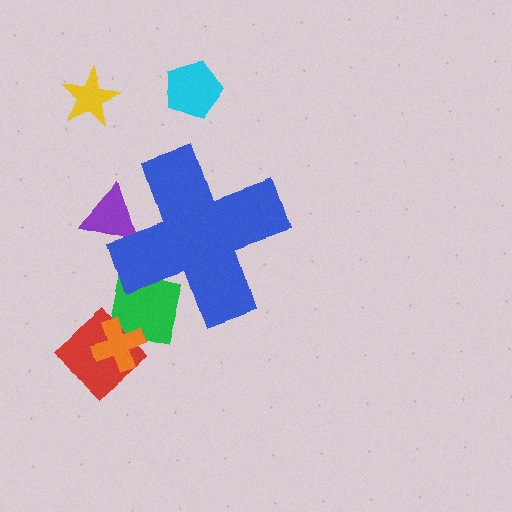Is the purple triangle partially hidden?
Yes, the purple triangle is partially hidden behind the blue cross.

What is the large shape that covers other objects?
A blue cross.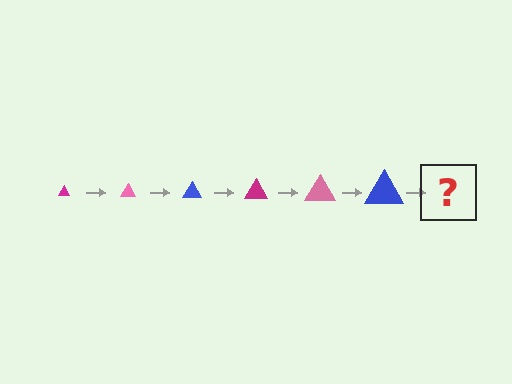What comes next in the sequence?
The next element should be a magenta triangle, larger than the previous one.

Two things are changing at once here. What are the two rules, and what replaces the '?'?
The two rules are that the triangle grows larger each step and the color cycles through magenta, pink, and blue. The '?' should be a magenta triangle, larger than the previous one.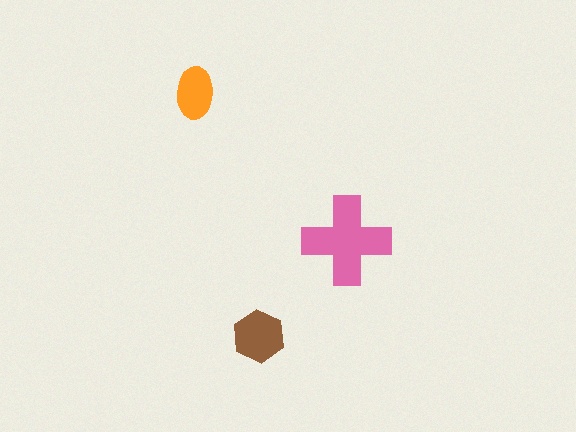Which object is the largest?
The pink cross.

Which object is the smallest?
The orange ellipse.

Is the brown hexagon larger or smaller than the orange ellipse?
Larger.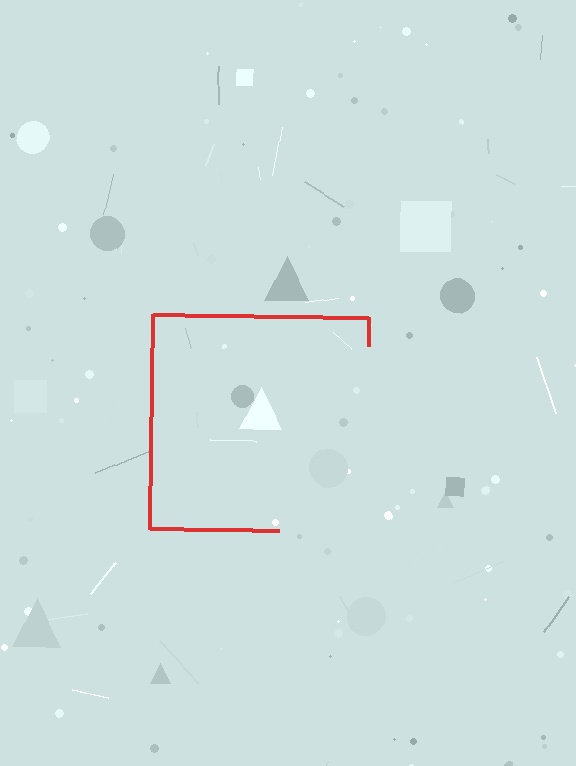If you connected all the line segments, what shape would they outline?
They would outline a square.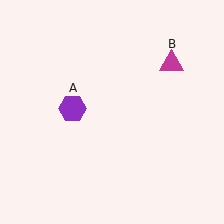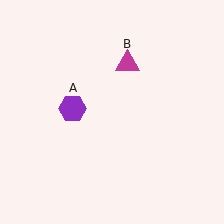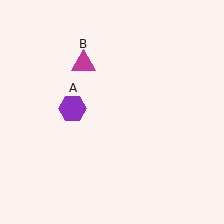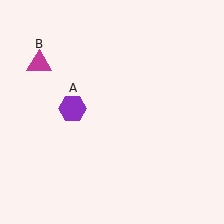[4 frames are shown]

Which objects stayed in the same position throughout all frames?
Purple hexagon (object A) remained stationary.